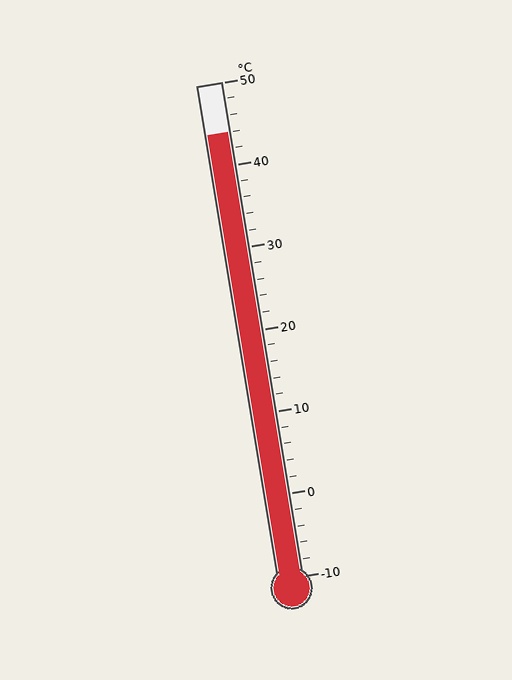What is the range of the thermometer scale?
The thermometer scale ranges from -10°C to 50°C.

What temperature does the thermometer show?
The thermometer shows approximately 44°C.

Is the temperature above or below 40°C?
The temperature is above 40°C.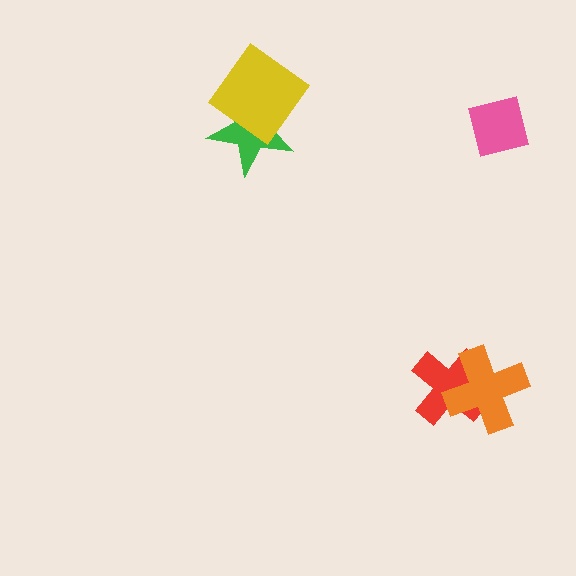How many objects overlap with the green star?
1 object overlaps with the green star.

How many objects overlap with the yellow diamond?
1 object overlaps with the yellow diamond.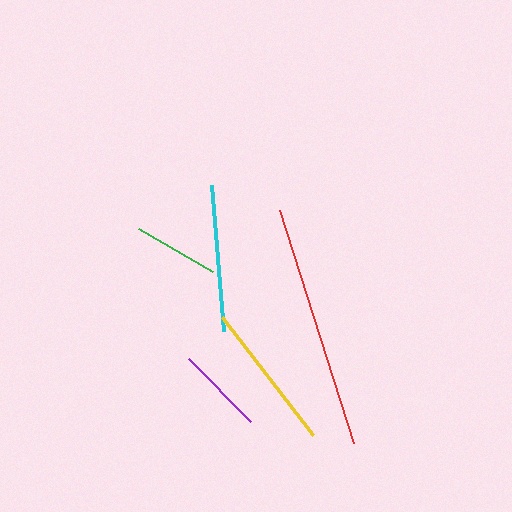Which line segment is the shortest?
The green line is the shortest at approximately 85 pixels.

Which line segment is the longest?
The red line is the longest at approximately 245 pixels.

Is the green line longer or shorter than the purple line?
The purple line is longer than the green line.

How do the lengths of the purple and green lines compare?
The purple and green lines are approximately the same length.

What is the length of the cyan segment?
The cyan segment is approximately 147 pixels long.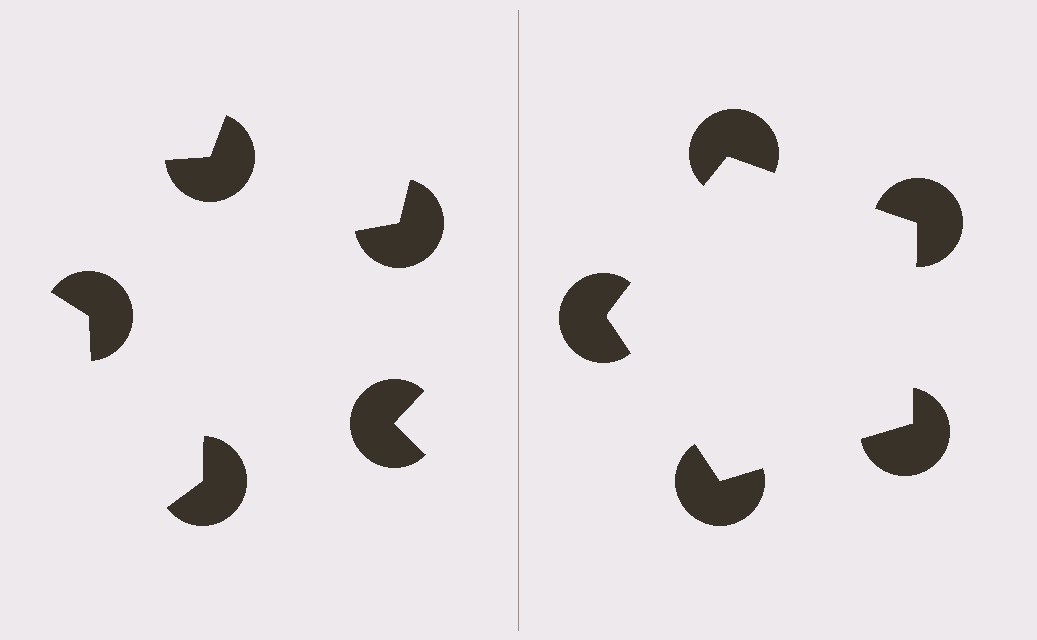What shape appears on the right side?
An illusory pentagon.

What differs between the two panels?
The pac-man discs are positioned identically on both sides; only the wedge orientations differ. On the right they align to a pentagon; on the left they are misaligned.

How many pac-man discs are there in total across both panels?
10 — 5 on each side.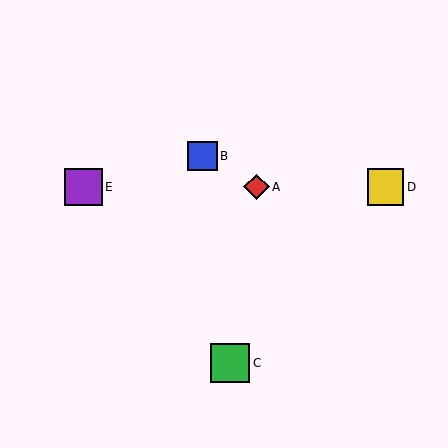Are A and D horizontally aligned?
Yes, both are at y≈187.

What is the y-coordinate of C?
Object C is at y≈363.